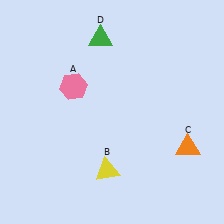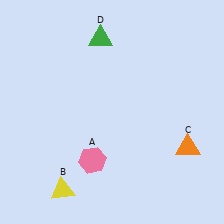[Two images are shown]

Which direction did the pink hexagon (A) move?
The pink hexagon (A) moved down.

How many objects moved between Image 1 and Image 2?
2 objects moved between the two images.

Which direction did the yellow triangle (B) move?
The yellow triangle (B) moved left.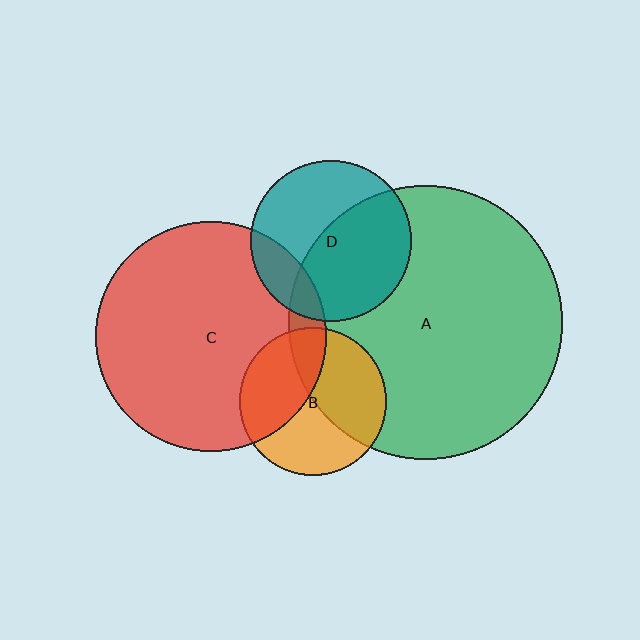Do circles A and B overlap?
Yes.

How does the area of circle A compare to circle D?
Approximately 2.9 times.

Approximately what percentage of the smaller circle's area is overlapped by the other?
Approximately 45%.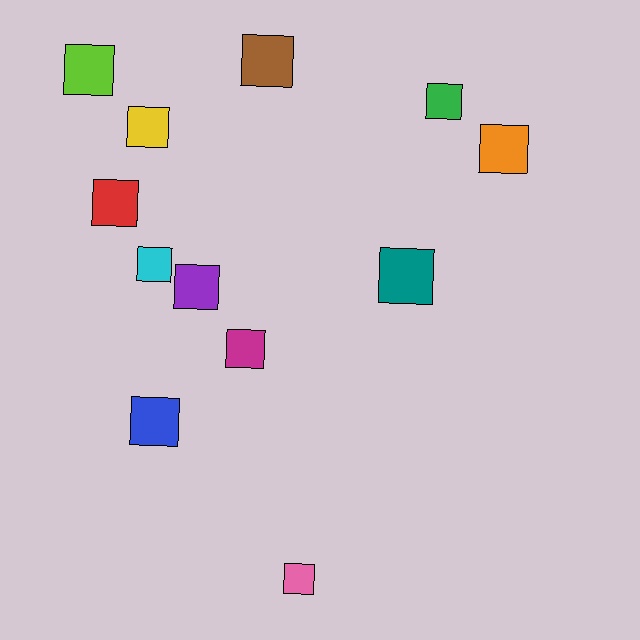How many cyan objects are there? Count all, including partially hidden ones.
There is 1 cyan object.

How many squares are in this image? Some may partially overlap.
There are 12 squares.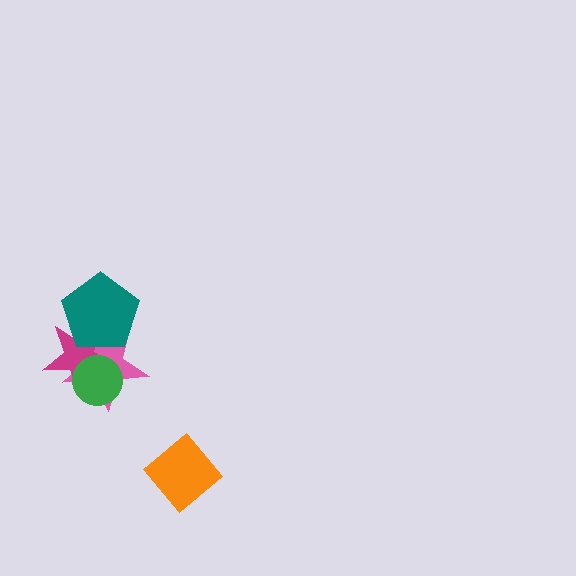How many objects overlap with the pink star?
3 objects overlap with the pink star.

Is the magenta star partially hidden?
Yes, it is partially covered by another shape.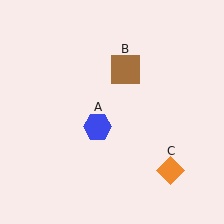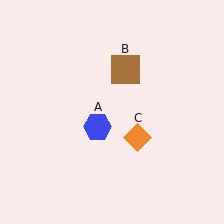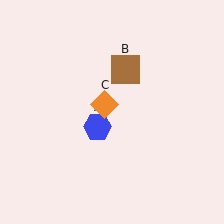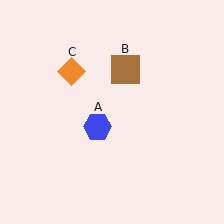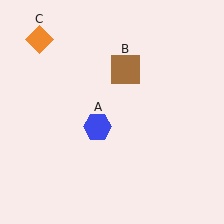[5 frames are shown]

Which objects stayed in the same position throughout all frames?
Blue hexagon (object A) and brown square (object B) remained stationary.